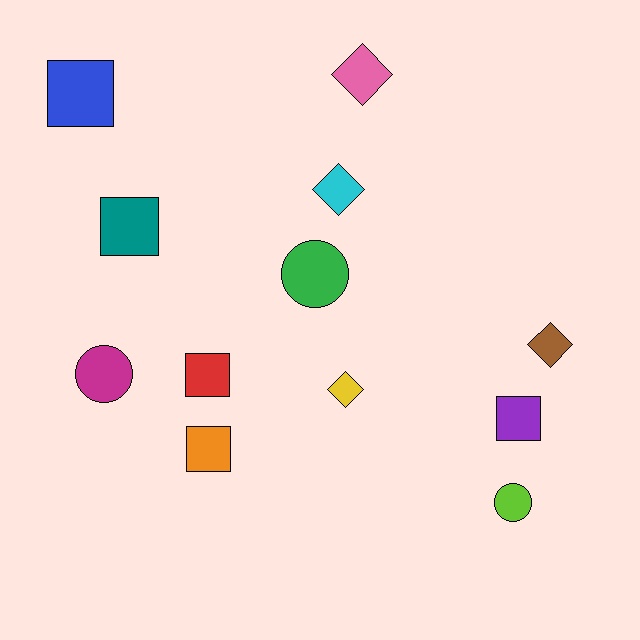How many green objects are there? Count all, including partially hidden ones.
There is 1 green object.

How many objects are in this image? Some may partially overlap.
There are 12 objects.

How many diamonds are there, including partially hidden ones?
There are 4 diamonds.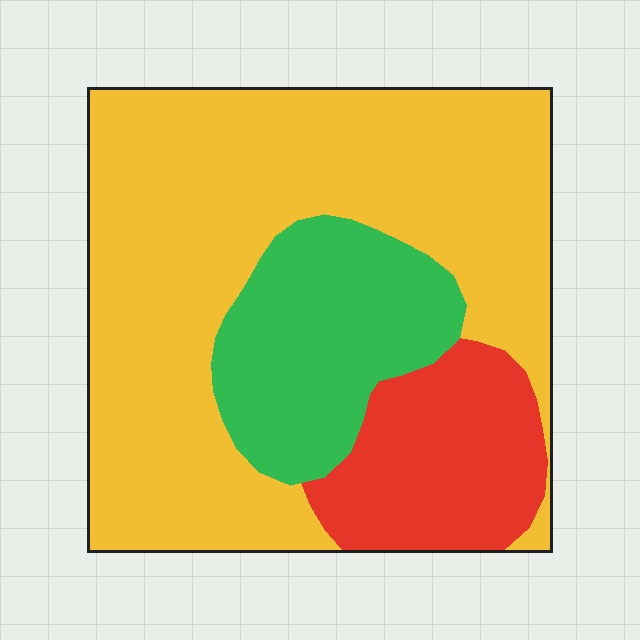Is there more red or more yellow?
Yellow.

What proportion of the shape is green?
Green takes up about one fifth (1/5) of the shape.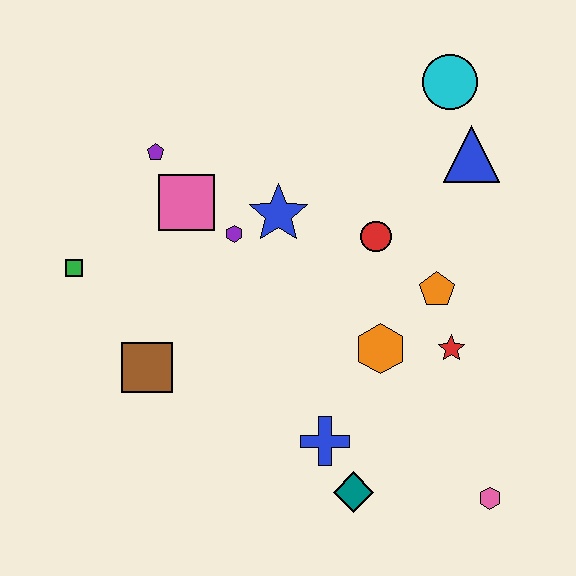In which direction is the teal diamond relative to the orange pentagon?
The teal diamond is below the orange pentagon.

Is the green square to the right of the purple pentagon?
No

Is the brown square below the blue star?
Yes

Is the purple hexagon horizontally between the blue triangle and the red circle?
No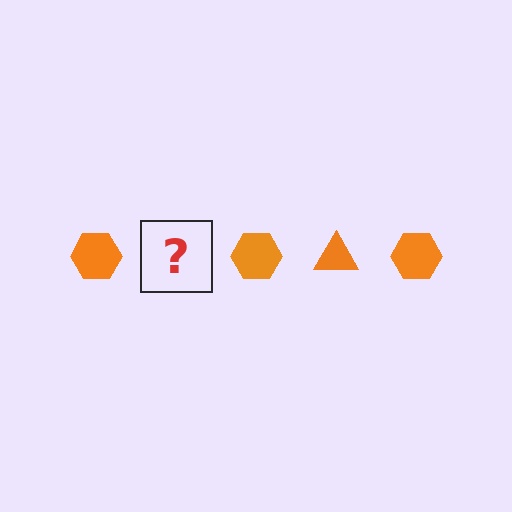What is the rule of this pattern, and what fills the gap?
The rule is that the pattern cycles through hexagon, triangle shapes in orange. The gap should be filled with an orange triangle.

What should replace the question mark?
The question mark should be replaced with an orange triangle.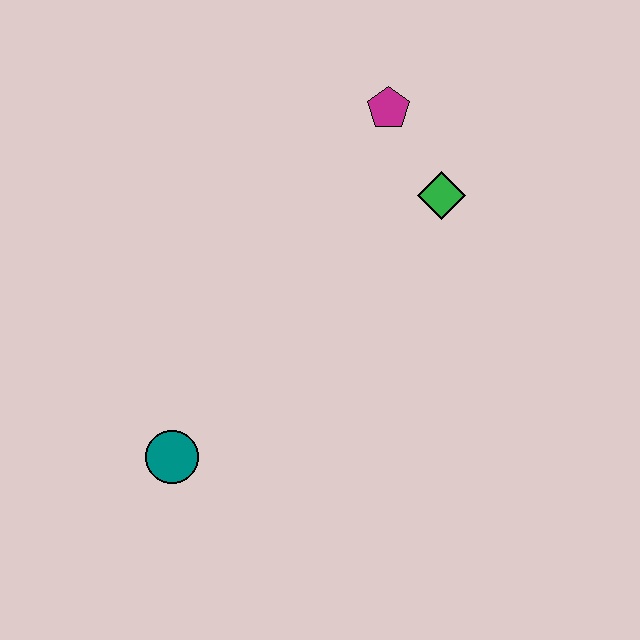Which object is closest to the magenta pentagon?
The green diamond is closest to the magenta pentagon.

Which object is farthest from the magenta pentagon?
The teal circle is farthest from the magenta pentagon.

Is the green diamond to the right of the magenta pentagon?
Yes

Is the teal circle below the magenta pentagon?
Yes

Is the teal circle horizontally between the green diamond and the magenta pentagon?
No